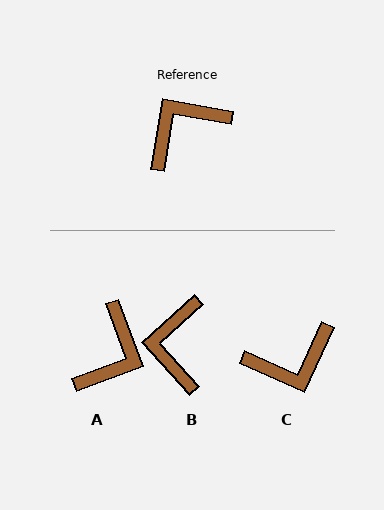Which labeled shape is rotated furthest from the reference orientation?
C, about 165 degrees away.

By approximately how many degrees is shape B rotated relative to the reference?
Approximately 52 degrees counter-clockwise.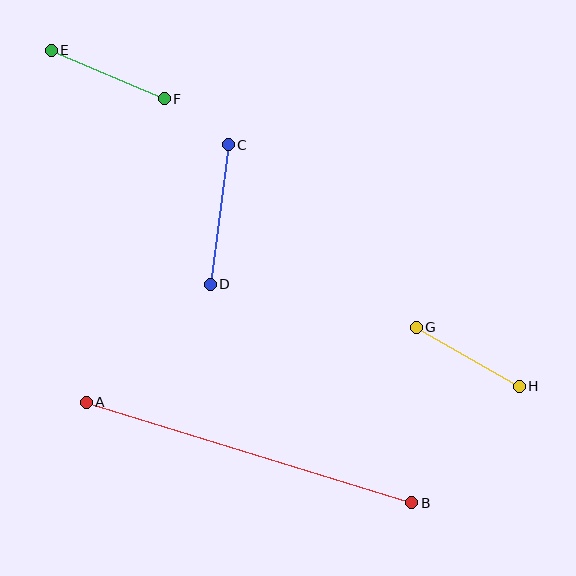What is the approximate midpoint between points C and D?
The midpoint is at approximately (219, 215) pixels.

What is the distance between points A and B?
The distance is approximately 341 pixels.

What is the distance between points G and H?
The distance is approximately 119 pixels.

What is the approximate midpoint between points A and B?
The midpoint is at approximately (249, 453) pixels.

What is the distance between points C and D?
The distance is approximately 141 pixels.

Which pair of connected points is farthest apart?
Points A and B are farthest apart.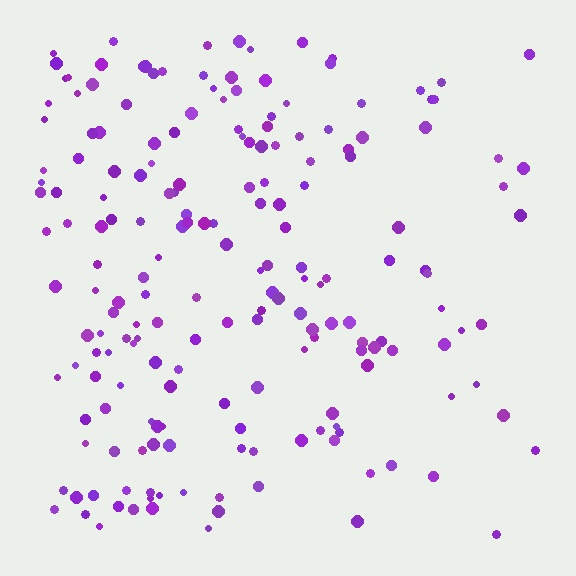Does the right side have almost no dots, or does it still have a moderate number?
Still a moderate number, just noticeably fewer than the left.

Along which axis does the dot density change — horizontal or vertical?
Horizontal.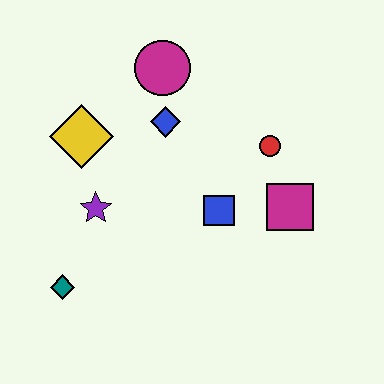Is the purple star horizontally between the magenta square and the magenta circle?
No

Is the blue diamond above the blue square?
Yes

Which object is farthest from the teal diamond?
The red circle is farthest from the teal diamond.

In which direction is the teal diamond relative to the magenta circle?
The teal diamond is below the magenta circle.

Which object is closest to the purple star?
The yellow diamond is closest to the purple star.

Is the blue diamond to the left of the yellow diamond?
No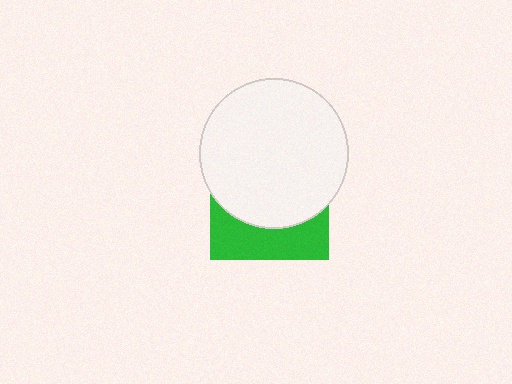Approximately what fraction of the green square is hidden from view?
Roughly 66% of the green square is hidden behind the white circle.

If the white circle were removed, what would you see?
You would see the complete green square.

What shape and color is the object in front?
The object in front is a white circle.